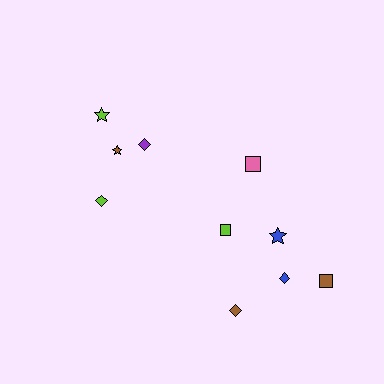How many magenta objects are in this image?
There are no magenta objects.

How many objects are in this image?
There are 10 objects.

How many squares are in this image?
There are 3 squares.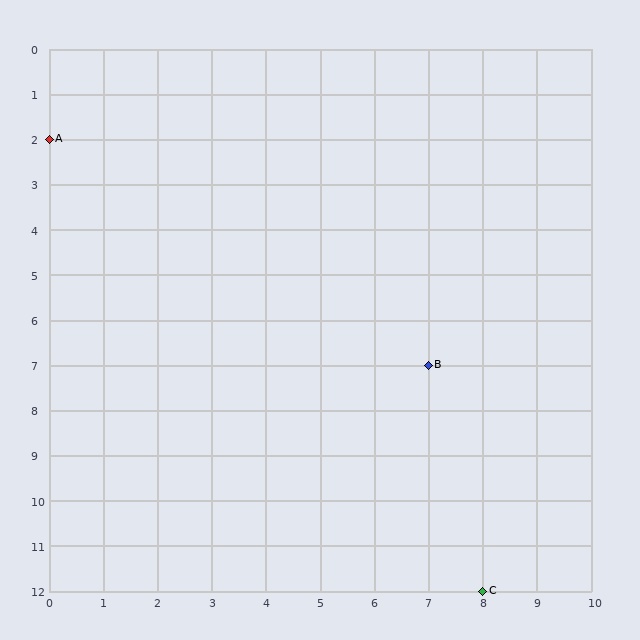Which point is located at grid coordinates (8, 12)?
Point C is at (8, 12).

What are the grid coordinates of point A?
Point A is at grid coordinates (0, 2).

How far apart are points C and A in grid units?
Points C and A are 8 columns and 10 rows apart (about 12.8 grid units diagonally).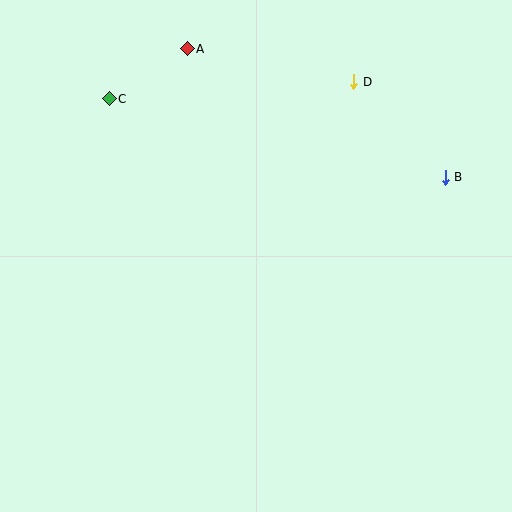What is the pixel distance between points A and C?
The distance between A and C is 93 pixels.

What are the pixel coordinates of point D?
Point D is at (354, 82).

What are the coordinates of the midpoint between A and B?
The midpoint between A and B is at (316, 113).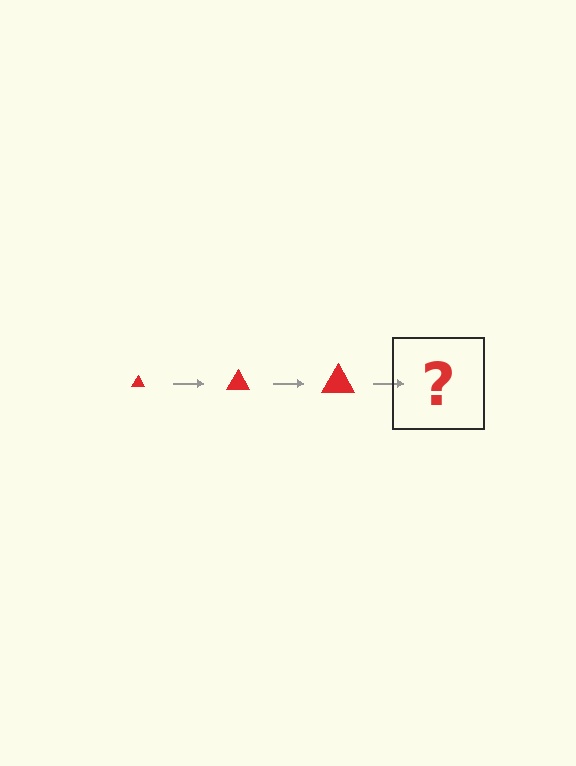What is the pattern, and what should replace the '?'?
The pattern is that the triangle gets progressively larger each step. The '?' should be a red triangle, larger than the previous one.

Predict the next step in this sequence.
The next step is a red triangle, larger than the previous one.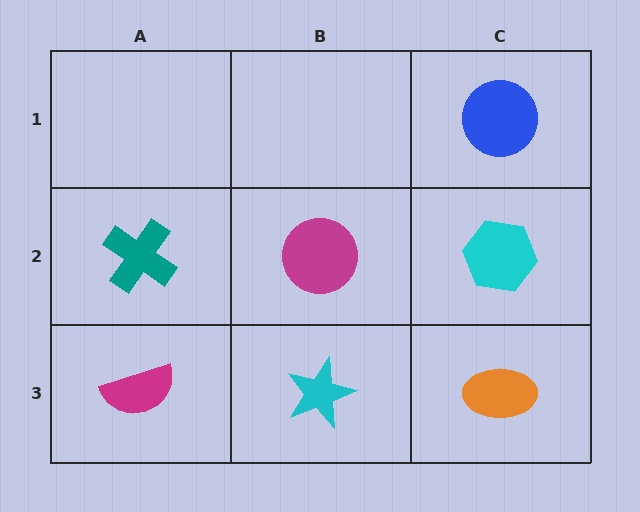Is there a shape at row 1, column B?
No, that cell is empty.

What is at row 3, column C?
An orange ellipse.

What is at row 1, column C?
A blue circle.